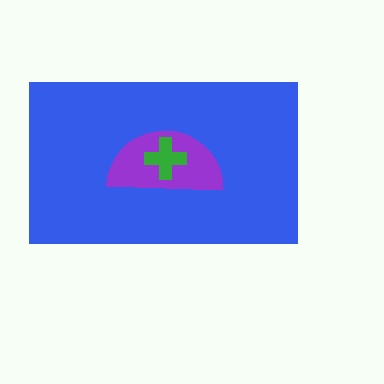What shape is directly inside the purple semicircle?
The green cross.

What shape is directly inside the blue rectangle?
The purple semicircle.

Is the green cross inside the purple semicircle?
Yes.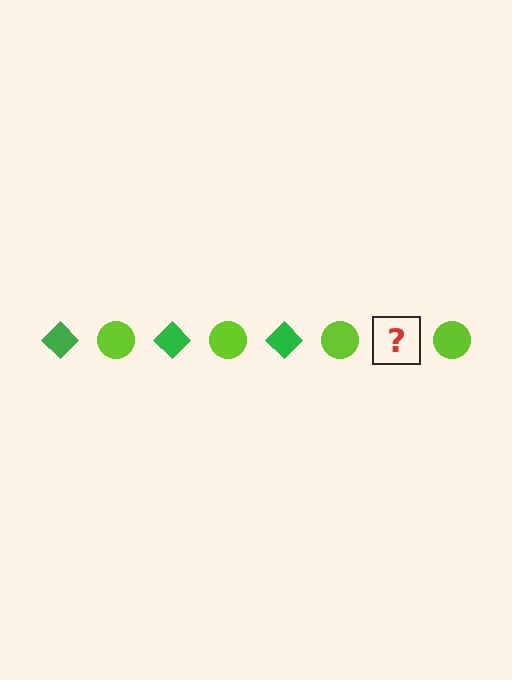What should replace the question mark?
The question mark should be replaced with a green diamond.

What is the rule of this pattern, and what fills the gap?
The rule is that the pattern alternates between green diamond and lime circle. The gap should be filled with a green diamond.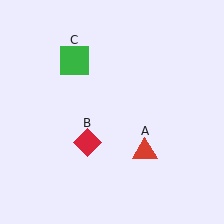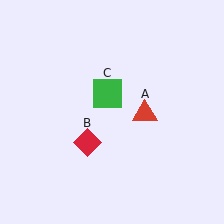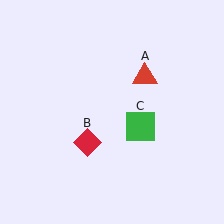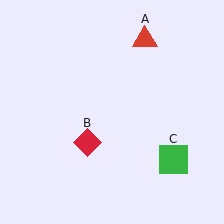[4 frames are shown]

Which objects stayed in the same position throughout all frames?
Red diamond (object B) remained stationary.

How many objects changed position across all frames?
2 objects changed position: red triangle (object A), green square (object C).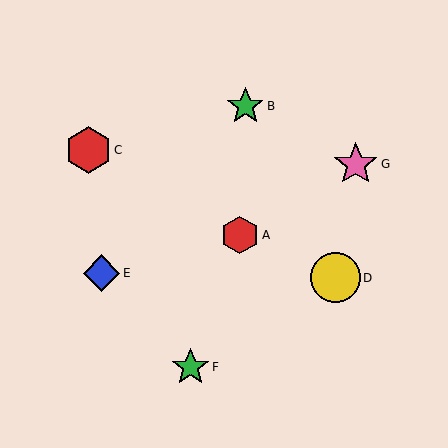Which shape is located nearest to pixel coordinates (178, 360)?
The green star (labeled F) at (190, 367) is nearest to that location.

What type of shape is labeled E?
Shape E is a blue diamond.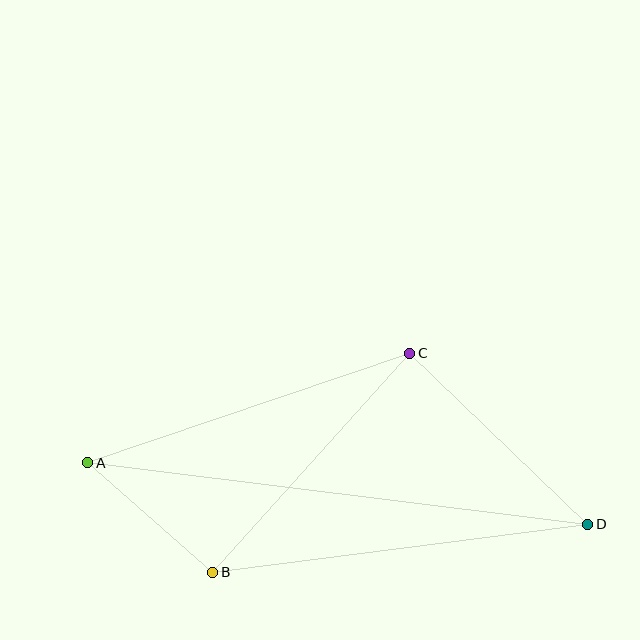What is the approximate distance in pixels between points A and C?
The distance between A and C is approximately 340 pixels.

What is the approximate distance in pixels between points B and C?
The distance between B and C is approximately 295 pixels.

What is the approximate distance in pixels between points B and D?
The distance between B and D is approximately 378 pixels.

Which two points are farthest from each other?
Points A and D are farthest from each other.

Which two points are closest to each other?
Points A and B are closest to each other.